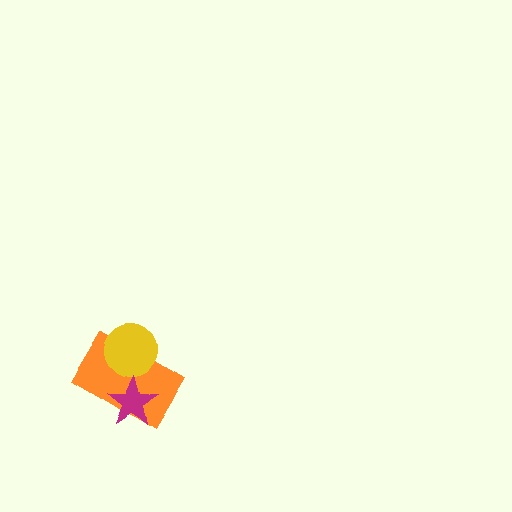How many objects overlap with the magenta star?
1 object overlaps with the magenta star.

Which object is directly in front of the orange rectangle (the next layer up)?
The yellow circle is directly in front of the orange rectangle.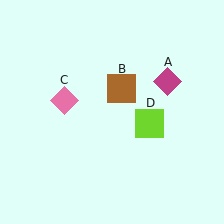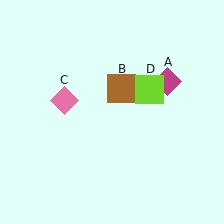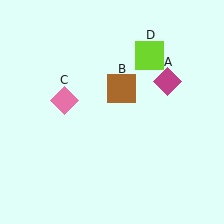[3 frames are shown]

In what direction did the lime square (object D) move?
The lime square (object D) moved up.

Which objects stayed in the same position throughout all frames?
Magenta diamond (object A) and brown square (object B) and pink diamond (object C) remained stationary.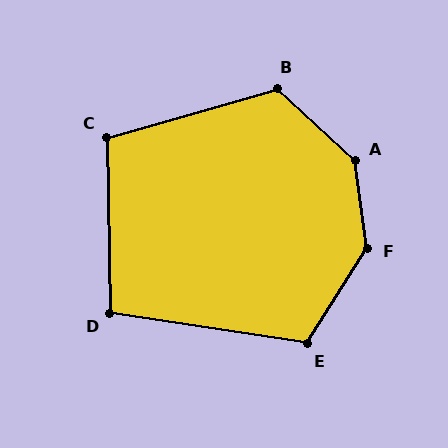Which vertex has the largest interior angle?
A, at approximately 141 degrees.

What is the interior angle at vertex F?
Approximately 139 degrees (obtuse).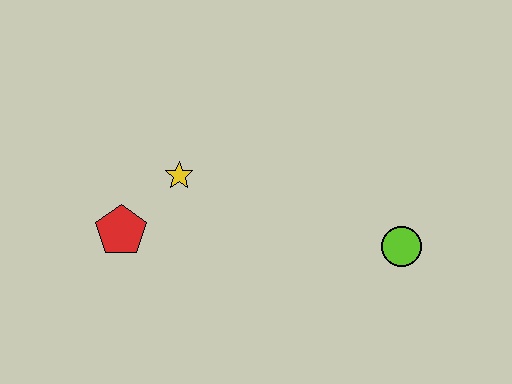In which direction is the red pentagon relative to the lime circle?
The red pentagon is to the left of the lime circle.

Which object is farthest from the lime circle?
The red pentagon is farthest from the lime circle.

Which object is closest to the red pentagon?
The yellow star is closest to the red pentagon.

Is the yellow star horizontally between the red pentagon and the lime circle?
Yes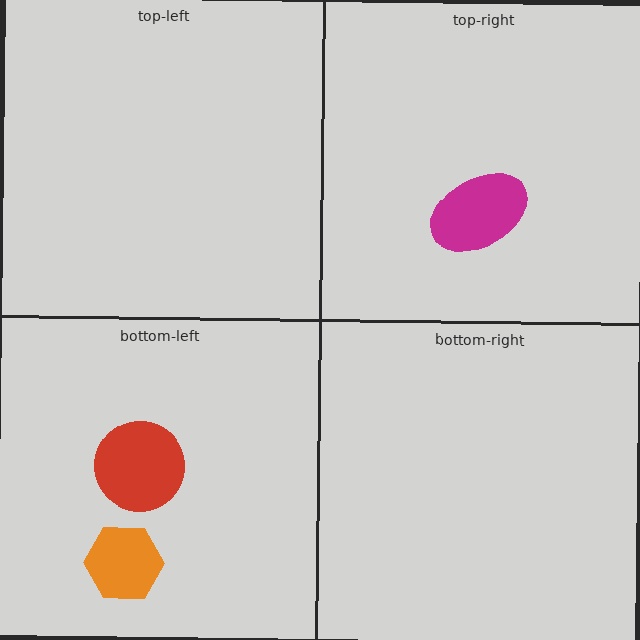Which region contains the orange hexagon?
The bottom-left region.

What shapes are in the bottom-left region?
The orange hexagon, the red circle.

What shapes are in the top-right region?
The magenta ellipse.